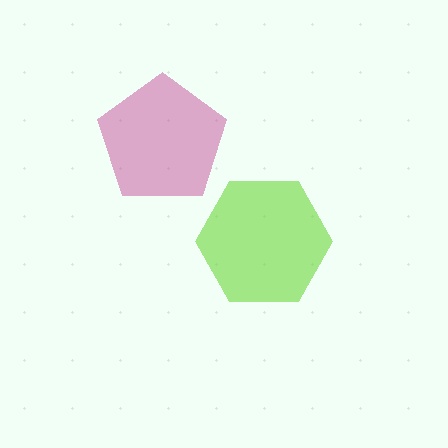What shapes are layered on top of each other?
The layered shapes are: a magenta pentagon, a lime hexagon.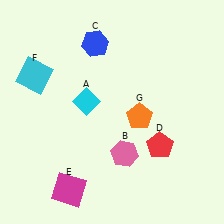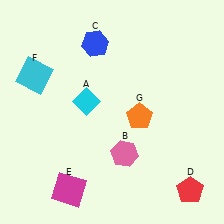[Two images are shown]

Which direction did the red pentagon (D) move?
The red pentagon (D) moved down.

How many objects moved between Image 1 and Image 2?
1 object moved between the two images.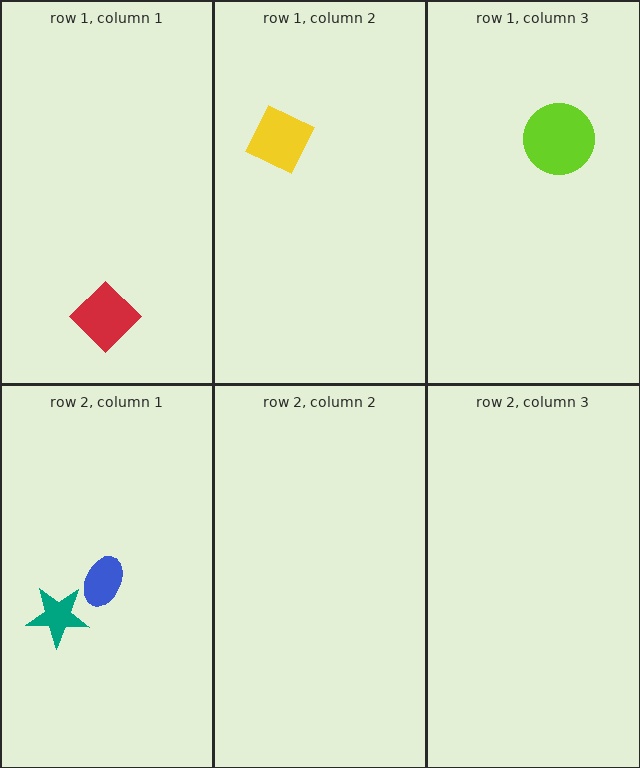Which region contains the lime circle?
The row 1, column 3 region.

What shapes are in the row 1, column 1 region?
The red diamond.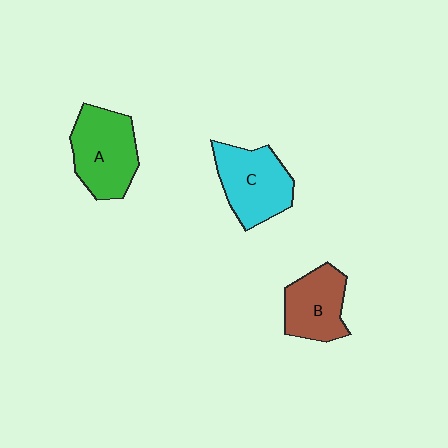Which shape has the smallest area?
Shape B (brown).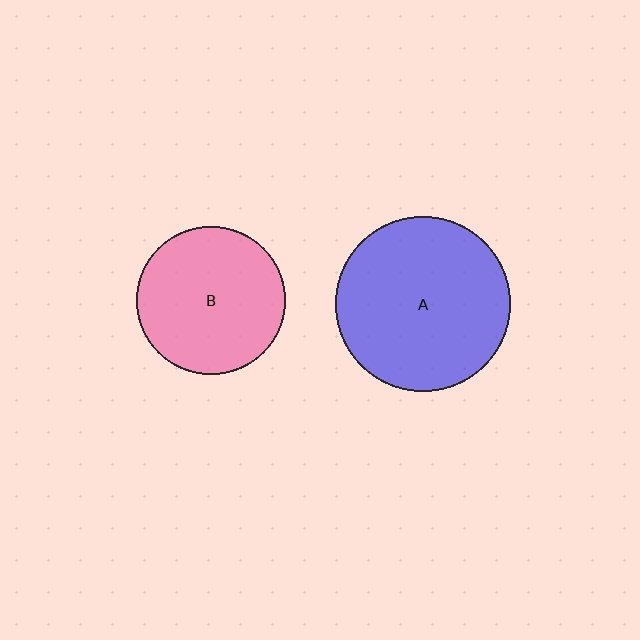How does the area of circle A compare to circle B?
Approximately 1.4 times.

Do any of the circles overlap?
No, none of the circles overlap.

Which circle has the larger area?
Circle A (blue).